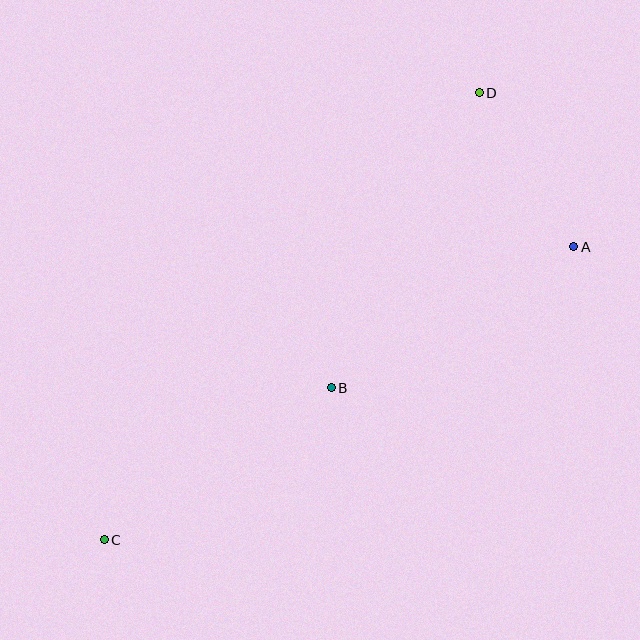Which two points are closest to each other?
Points A and D are closest to each other.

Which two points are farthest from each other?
Points C and D are farthest from each other.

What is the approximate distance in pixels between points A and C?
The distance between A and C is approximately 553 pixels.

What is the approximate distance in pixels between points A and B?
The distance between A and B is approximately 280 pixels.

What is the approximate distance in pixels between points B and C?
The distance between B and C is approximately 273 pixels.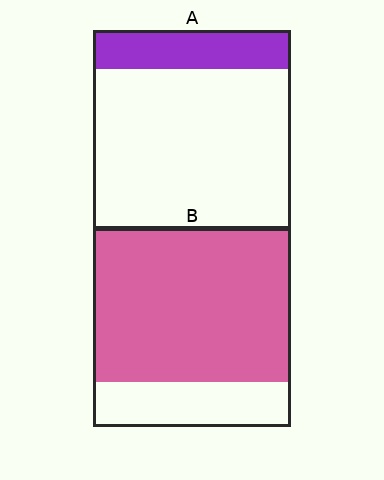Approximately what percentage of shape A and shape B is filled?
A is approximately 20% and B is approximately 75%.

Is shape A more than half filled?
No.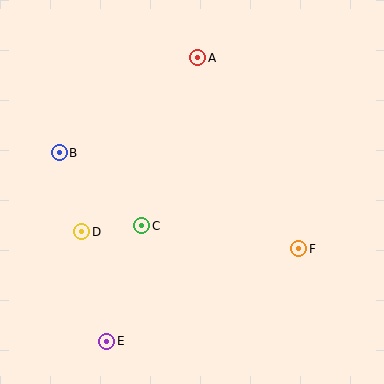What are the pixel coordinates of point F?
Point F is at (299, 249).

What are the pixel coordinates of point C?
Point C is at (142, 226).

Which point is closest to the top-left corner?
Point B is closest to the top-left corner.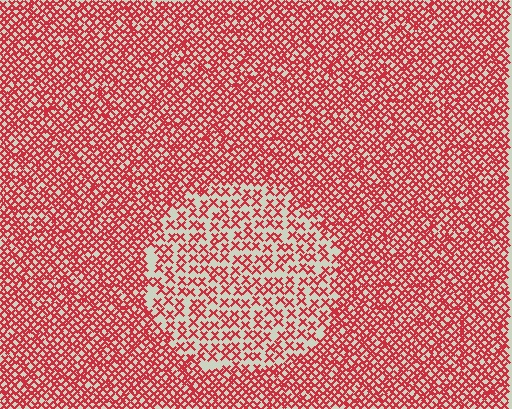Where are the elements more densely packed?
The elements are more densely packed outside the circle boundary.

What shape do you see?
I see a circle.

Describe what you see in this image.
The image contains small red elements arranged at two different densities. A circle-shaped region is visible where the elements are less densely packed than the surrounding area.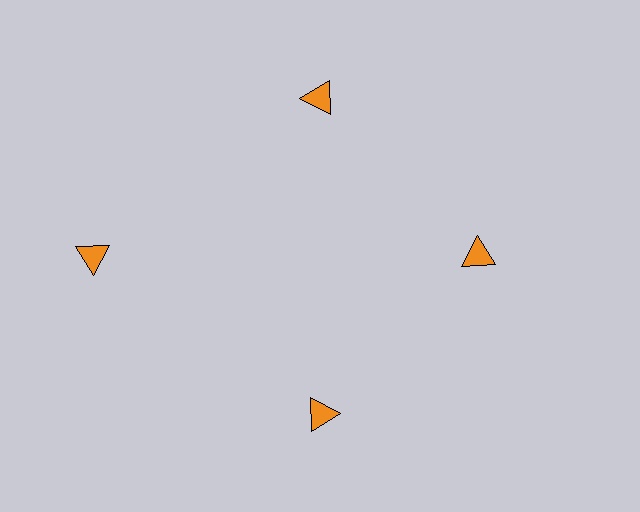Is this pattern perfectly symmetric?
No. The 4 orange triangles are arranged in a ring, but one element near the 9 o'clock position is pushed outward from the center, breaking the 4-fold rotational symmetry.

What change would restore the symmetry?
The symmetry would be restored by moving it inward, back onto the ring so that all 4 triangles sit at equal angles and equal distance from the center.